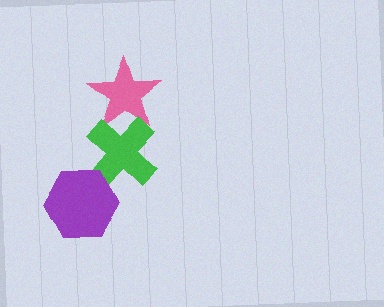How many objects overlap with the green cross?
2 objects overlap with the green cross.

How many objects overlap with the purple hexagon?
1 object overlaps with the purple hexagon.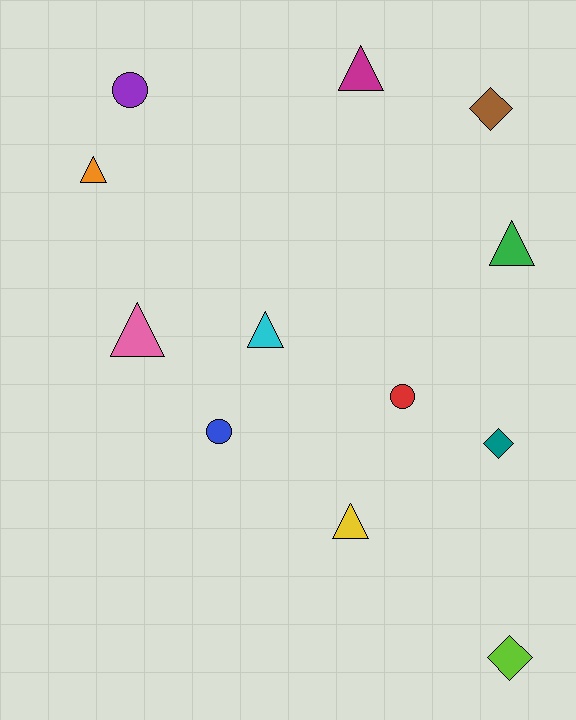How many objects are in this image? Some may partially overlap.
There are 12 objects.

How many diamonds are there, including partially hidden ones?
There are 3 diamonds.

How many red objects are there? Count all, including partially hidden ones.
There is 1 red object.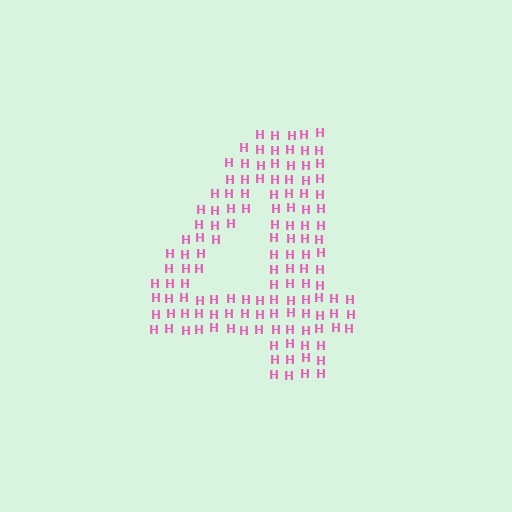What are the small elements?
The small elements are letter H's.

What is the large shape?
The large shape is the digit 4.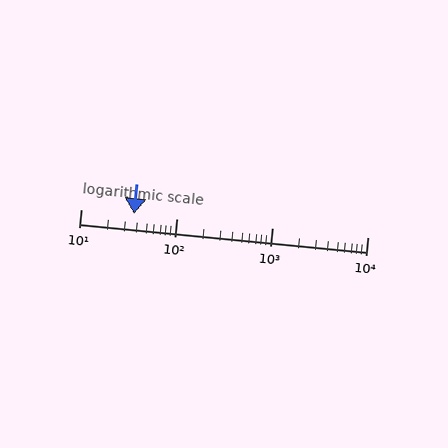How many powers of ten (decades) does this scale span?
The scale spans 3 decades, from 10 to 10000.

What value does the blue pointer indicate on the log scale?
The pointer indicates approximately 36.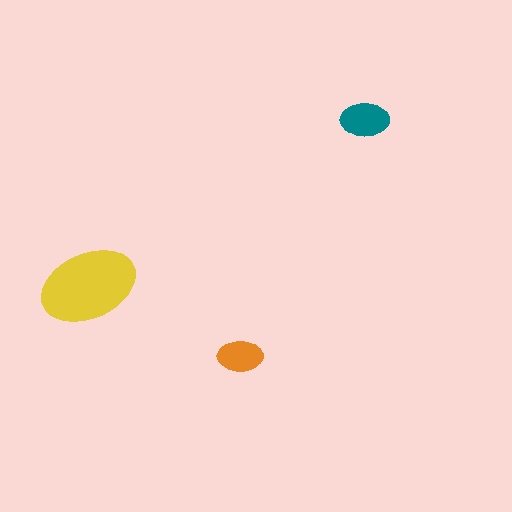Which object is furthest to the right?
The teal ellipse is rightmost.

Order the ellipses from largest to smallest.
the yellow one, the teal one, the orange one.